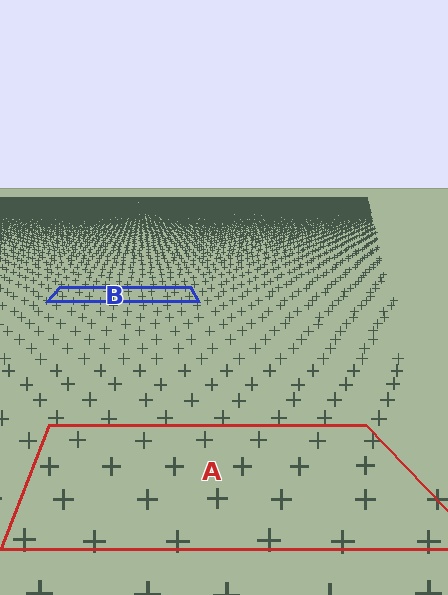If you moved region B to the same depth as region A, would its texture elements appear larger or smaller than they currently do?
They would appear larger. At a closer depth, the same texture elements are projected at a bigger on-screen size.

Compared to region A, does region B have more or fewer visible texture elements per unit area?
Region B has more texture elements per unit area — they are packed more densely because it is farther away.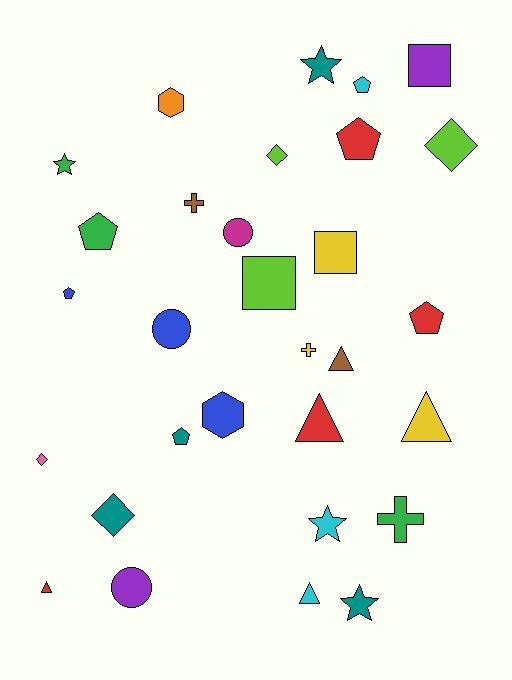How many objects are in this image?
There are 30 objects.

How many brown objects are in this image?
There are 2 brown objects.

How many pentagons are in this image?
There are 6 pentagons.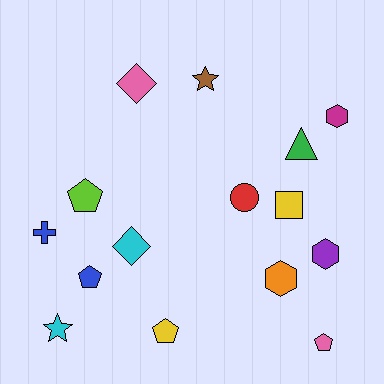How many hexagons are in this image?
There are 3 hexagons.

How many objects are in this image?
There are 15 objects.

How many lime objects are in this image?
There is 1 lime object.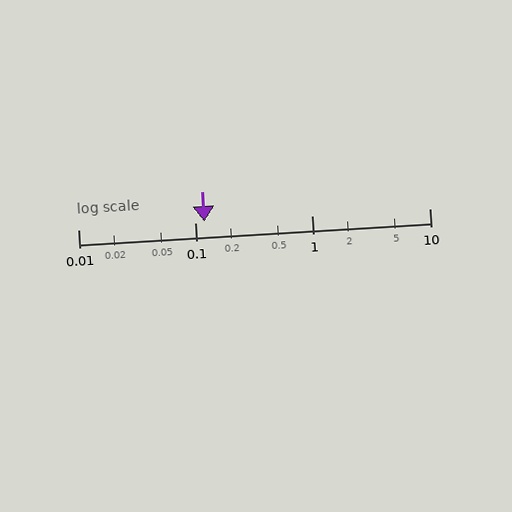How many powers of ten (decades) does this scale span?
The scale spans 3 decades, from 0.01 to 10.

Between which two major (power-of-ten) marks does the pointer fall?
The pointer is between 0.1 and 1.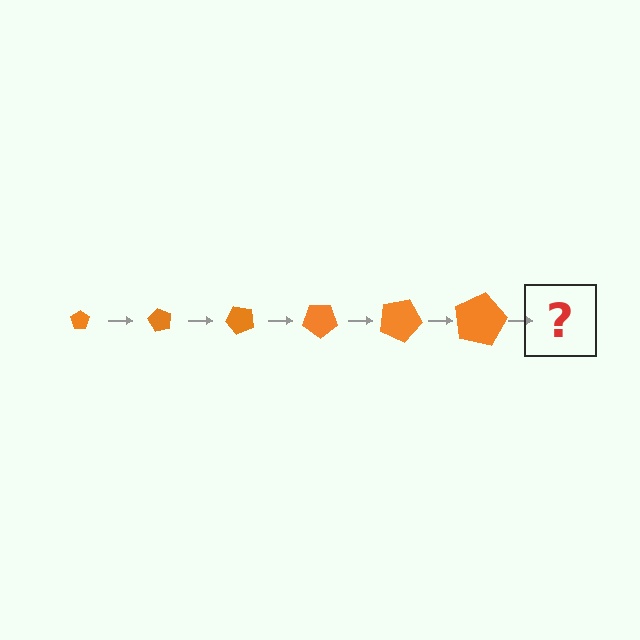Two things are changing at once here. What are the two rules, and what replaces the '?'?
The two rules are that the pentagon grows larger each step and it rotates 60 degrees each step. The '?' should be a pentagon, larger than the previous one and rotated 360 degrees from the start.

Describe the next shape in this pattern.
It should be a pentagon, larger than the previous one and rotated 360 degrees from the start.